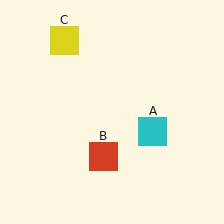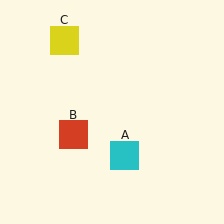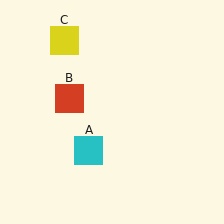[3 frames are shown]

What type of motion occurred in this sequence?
The cyan square (object A), red square (object B) rotated clockwise around the center of the scene.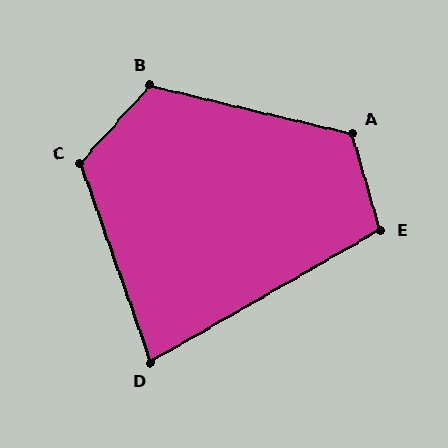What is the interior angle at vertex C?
Approximately 118 degrees (obtuse).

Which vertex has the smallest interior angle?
D, at approximately 80 degrees.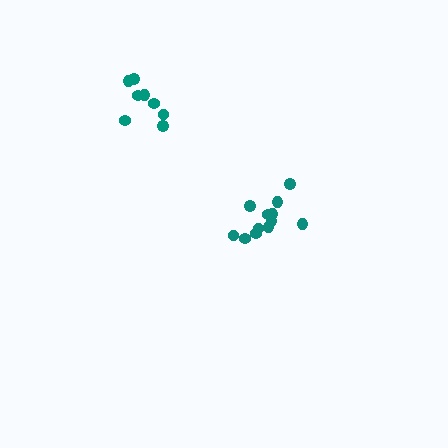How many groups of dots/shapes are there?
There are 2 groups.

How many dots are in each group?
Group 1: 12 dots, Group 2: 8 dots (20 total).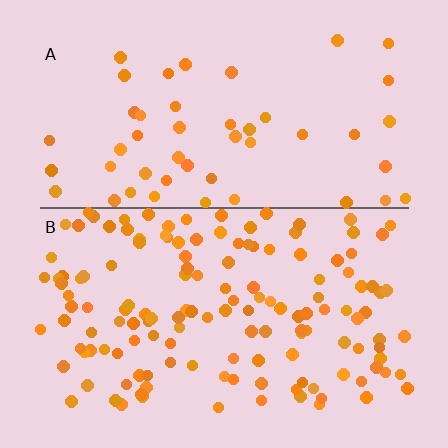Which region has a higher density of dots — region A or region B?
B (the bottom).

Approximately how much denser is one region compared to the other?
Approximately 2.9× — region B over region A.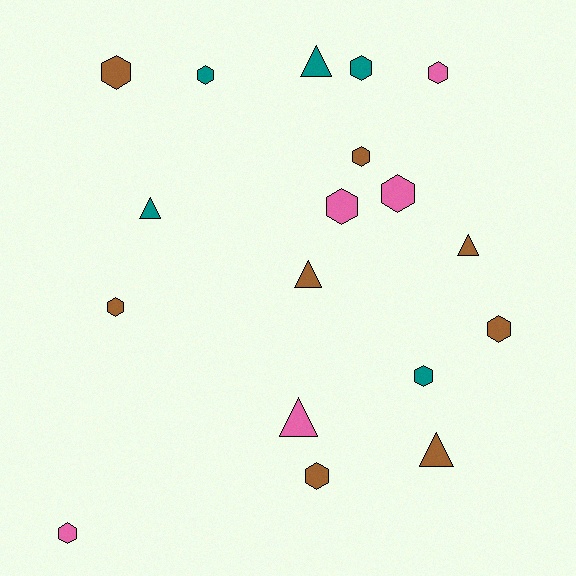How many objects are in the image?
There are 18 objects.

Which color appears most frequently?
Brown, with 8 objects.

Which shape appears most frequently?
Hexagon, with 12 objects.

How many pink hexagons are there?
There are 4 pink hexagons.